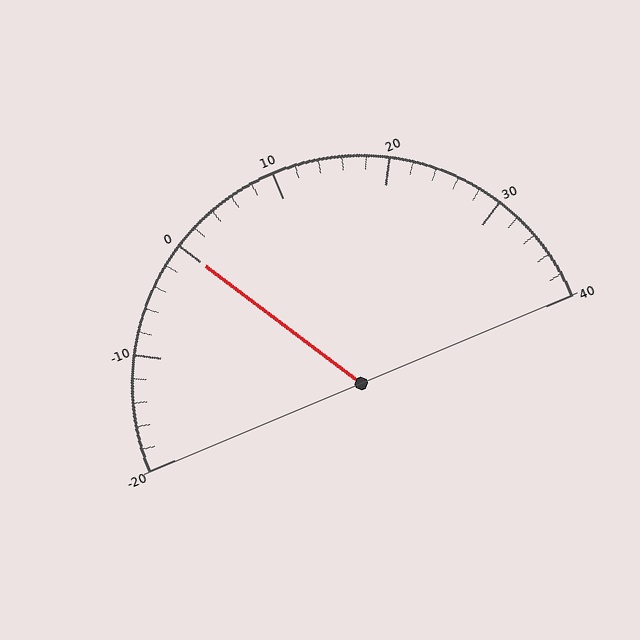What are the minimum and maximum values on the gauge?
The gauge ranges from -20 to 40.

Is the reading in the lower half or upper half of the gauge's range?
The reading is in the lower half of the range (-20 to 40).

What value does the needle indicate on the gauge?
The needle indicates approximately 0.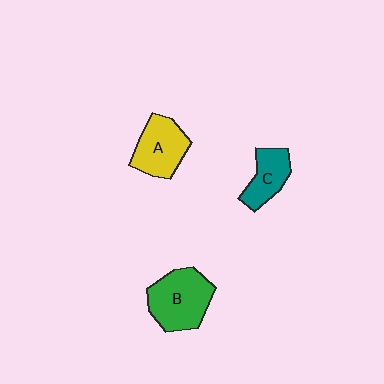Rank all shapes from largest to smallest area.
From largest to smallest: B (green), A (yellow), C (teal).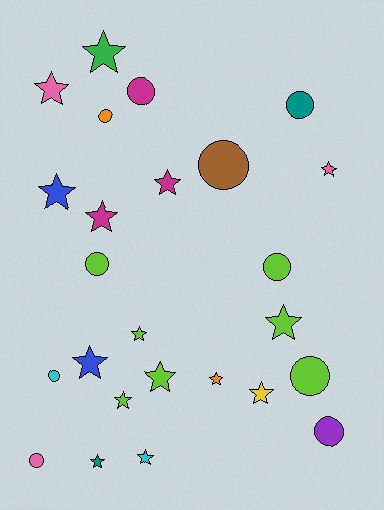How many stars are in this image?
There are 15 stars.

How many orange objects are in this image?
There are 2 orange objects.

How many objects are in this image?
There are 25 objects.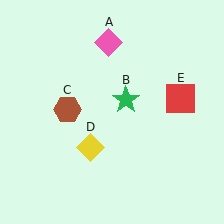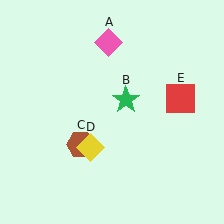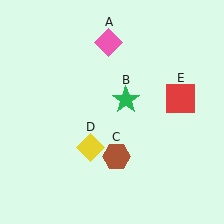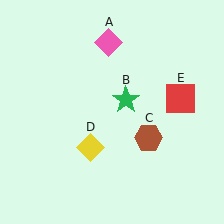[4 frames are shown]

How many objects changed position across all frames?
1 object changed position: brown hexagon (object C).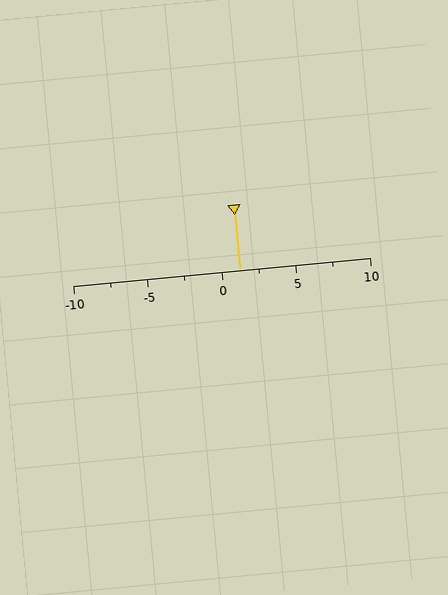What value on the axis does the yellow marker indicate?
The marker indicates approximately 1.2.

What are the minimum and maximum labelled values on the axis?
The axis runs from -10 to 10.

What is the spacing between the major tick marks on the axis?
The major ticks are spaced 5 apart.